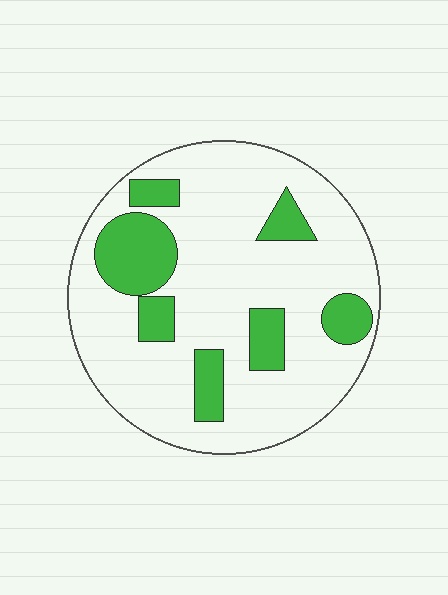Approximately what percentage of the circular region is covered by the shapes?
Approximately 20%.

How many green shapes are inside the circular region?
7.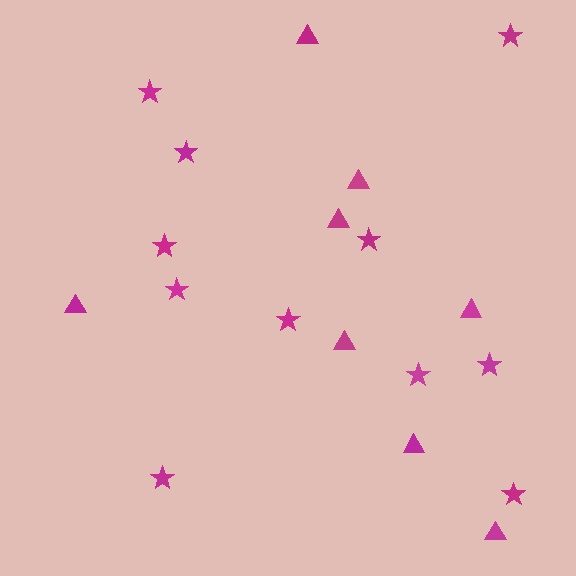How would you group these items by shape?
There are 2 groups: one group of stars (11) and one group of triangles (8).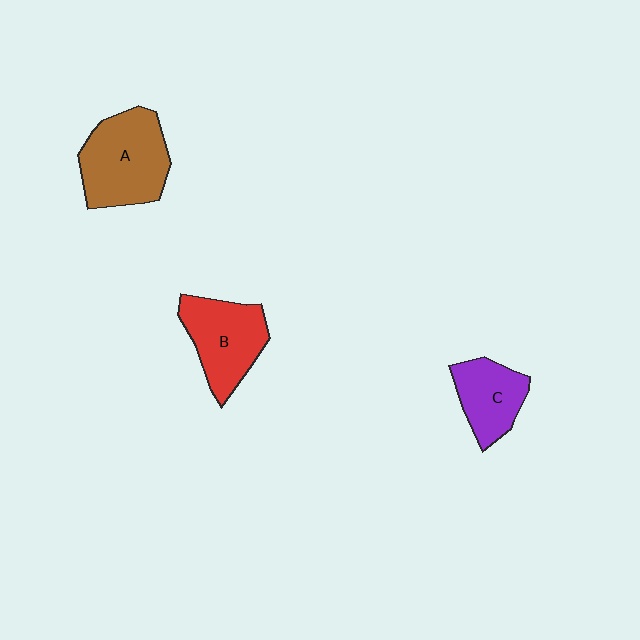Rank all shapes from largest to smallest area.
From largest to smallest: A (brown), B (red), C (purple).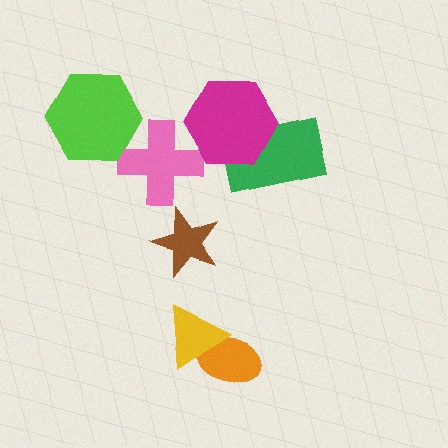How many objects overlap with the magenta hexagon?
1 object overlaps with the magenta hexagon.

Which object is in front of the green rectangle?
The magenta hexagon is in front of the green rectangle.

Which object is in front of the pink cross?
The lime hexagon is in front of the pink cross.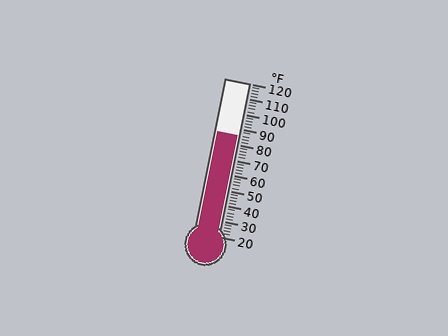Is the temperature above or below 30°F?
The temperature is above 30°F.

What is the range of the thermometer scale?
The thermometer scale ranges from 20°F to 120°F.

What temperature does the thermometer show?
The thermometer shows approximately 86°F.